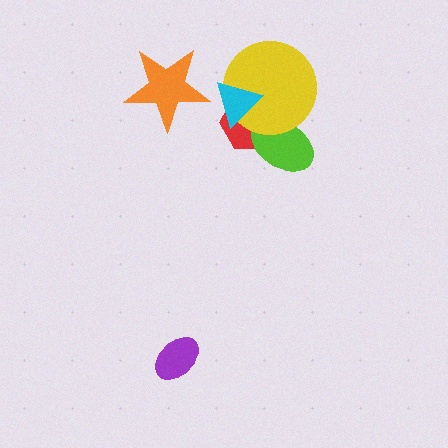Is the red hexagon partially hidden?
Yes, it is partially covered by another shape.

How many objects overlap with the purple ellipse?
0 objects overlap with the purple ellipse.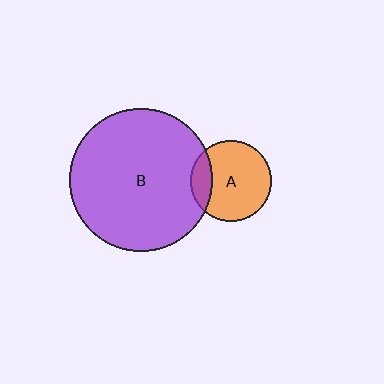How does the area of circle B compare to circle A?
Approximately 3.1 times.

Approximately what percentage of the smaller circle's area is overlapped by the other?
Approximately 20%.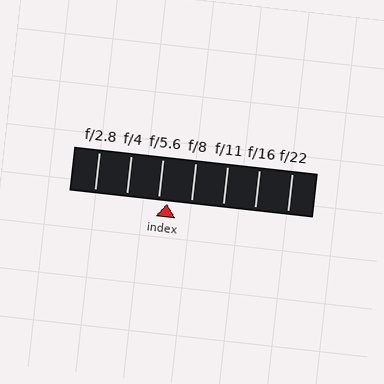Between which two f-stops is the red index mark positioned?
The index mark is between f/5.6 and f/8.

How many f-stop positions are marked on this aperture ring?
There are 7 f-stop positions marked.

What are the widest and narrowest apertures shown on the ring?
The widest aperture shown is f/2.8 and the narrowest is f/22.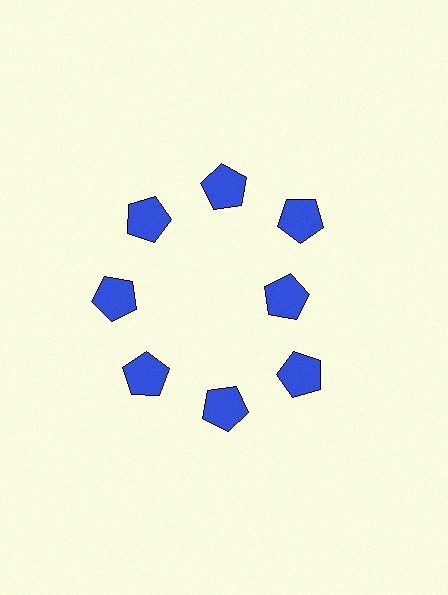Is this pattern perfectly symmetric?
No. The 8 blue pentagons are arranged in a ring, but one element near the 3 o'clock position is pulled inward toward the center, breaking the 8-fold rotational symmetry.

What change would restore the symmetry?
The symmetry would be restored by moving it outward, back onto the ring so that all 8 pentagons sit at equal angles and equal distance from the center.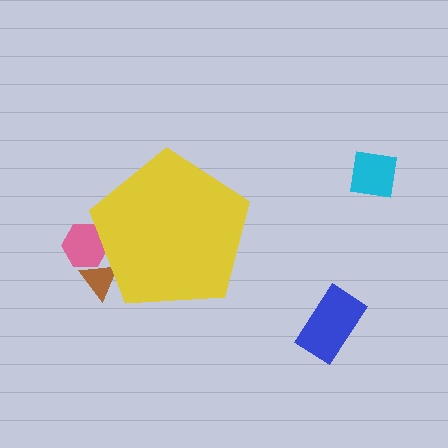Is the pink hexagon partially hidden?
Yes, the pink hexagon is partially hidden behind the yellow pentagon.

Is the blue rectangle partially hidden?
No, the blue rectangle is fully visible.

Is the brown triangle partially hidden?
Yes, the brown triangle is partially hidden behind the yellow pentagon.